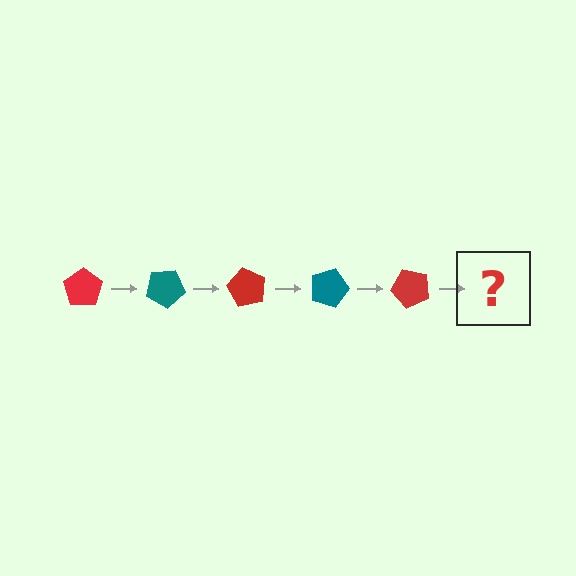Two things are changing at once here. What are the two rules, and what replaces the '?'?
The two rules are that it rotates 30 degrees each step and the color cycles through red and teal. The '?' should be a teal pentagon, rotated 150 degrees from the start.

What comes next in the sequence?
The next element should be a teal pentagon, rotated 150 degrees from the start.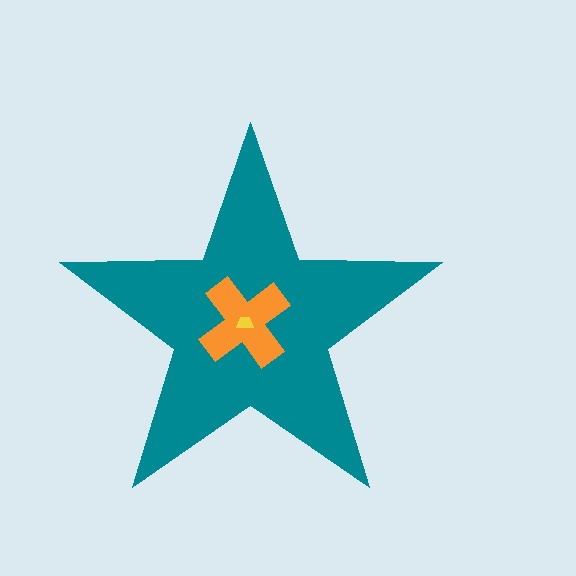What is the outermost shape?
The teal star.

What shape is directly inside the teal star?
The orange cross.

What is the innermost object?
The yellow trapezoid.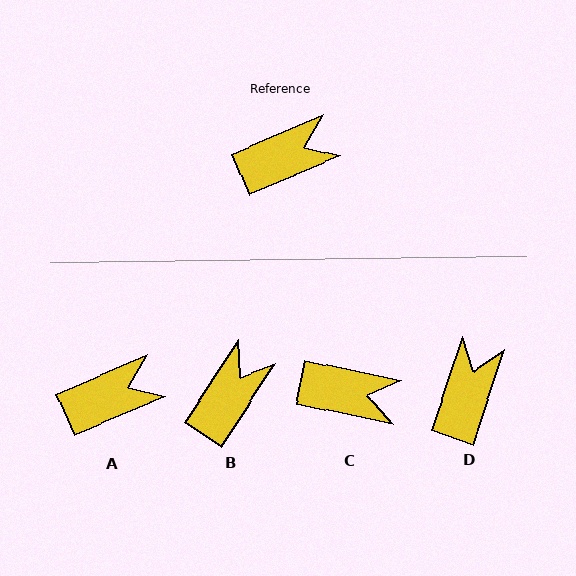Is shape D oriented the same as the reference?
No, it is off by about 49 degrees.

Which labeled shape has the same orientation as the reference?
A.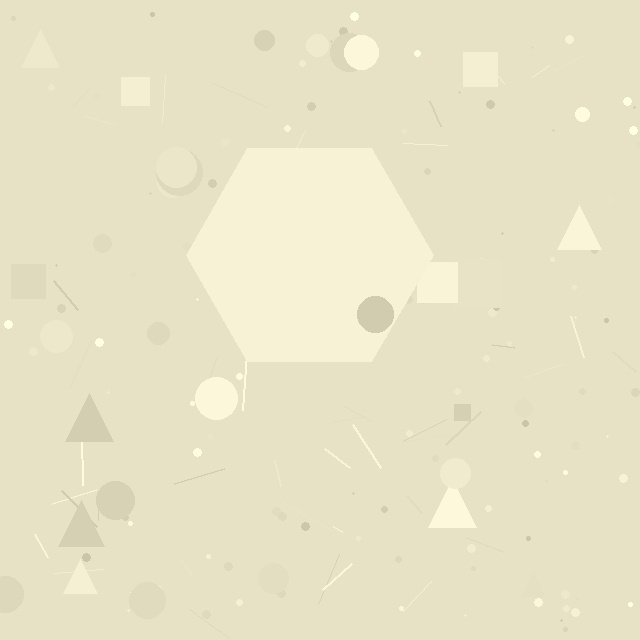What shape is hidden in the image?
A hexagon is hidden in the image.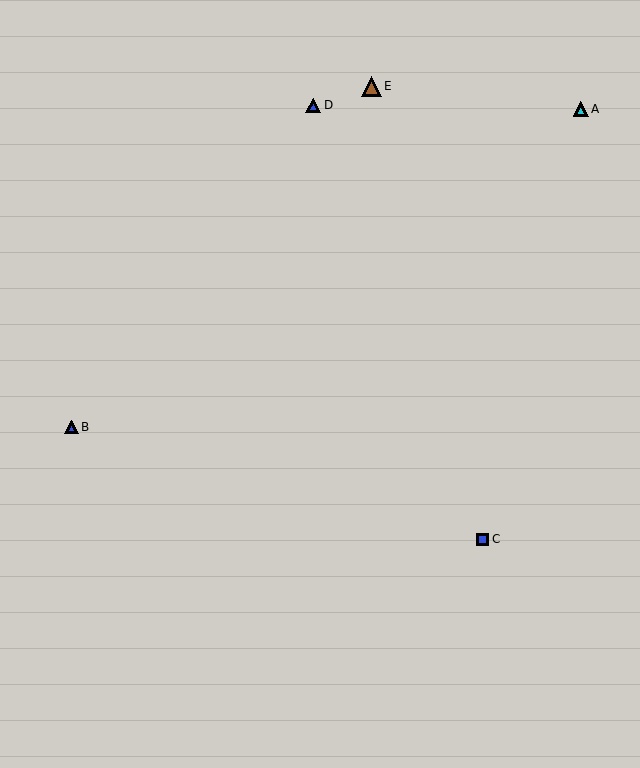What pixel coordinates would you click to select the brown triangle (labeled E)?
Click at (371, 86) to select the brown triangle E.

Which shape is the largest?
The brown triangle (labeled E) is the largest.